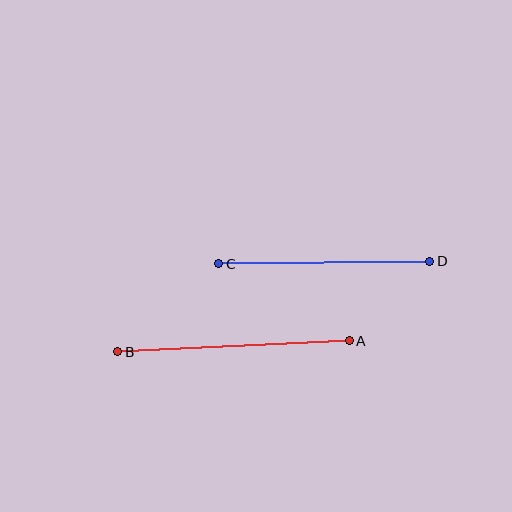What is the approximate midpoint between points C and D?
The midpoint is at approximately (324, 263) pixels.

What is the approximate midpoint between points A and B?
The midpoint is at approximately (233, 346) pixels.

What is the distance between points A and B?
The distance is approximately 231 pixels.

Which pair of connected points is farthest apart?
Points A and B are farthest apart.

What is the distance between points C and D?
The distance is approximately 211 pixels.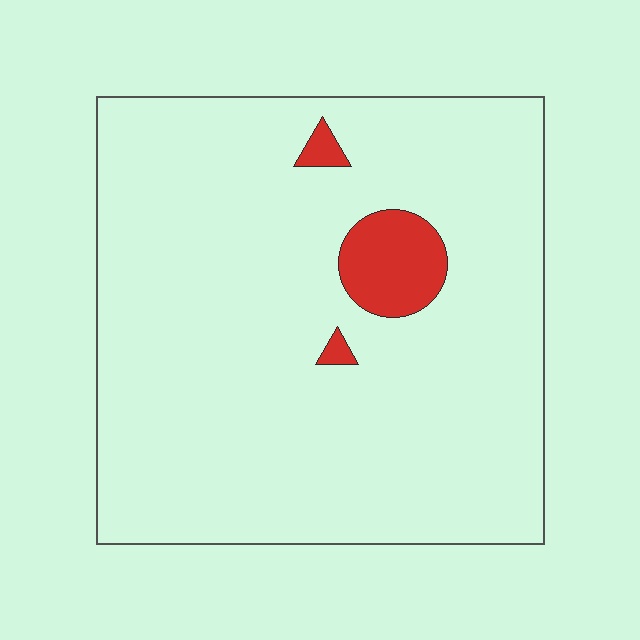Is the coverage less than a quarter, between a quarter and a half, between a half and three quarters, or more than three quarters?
Less than a quarter.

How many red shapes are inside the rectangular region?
3.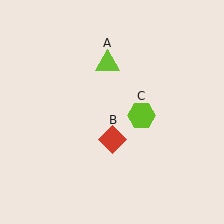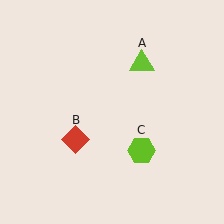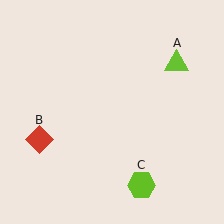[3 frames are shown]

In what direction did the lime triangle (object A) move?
The lime triangle (object A) moved right.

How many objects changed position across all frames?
3 objects changed position: lime triangle (object A), red diamond (object B), lime hexagon (object C).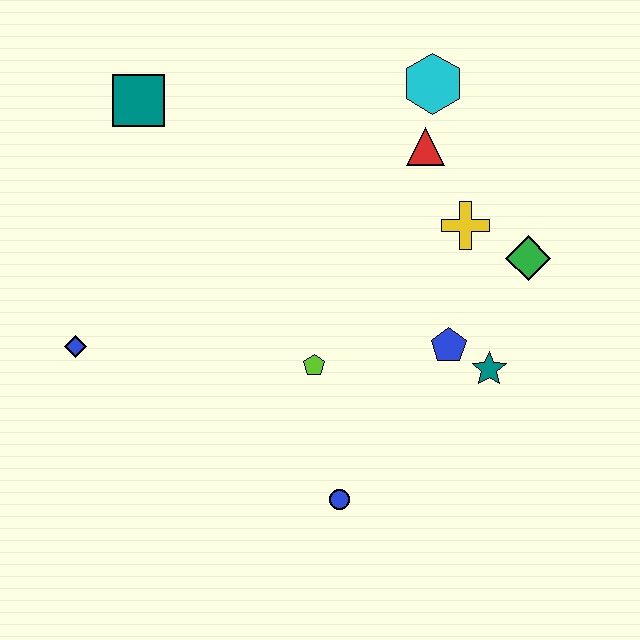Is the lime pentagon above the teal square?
No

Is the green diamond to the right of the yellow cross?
Yes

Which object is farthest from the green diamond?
The blue diamond is farthest from the green diamond.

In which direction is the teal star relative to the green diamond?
The teal star is below the green diamond.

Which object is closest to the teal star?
The blue pentagon is closest to the teal star.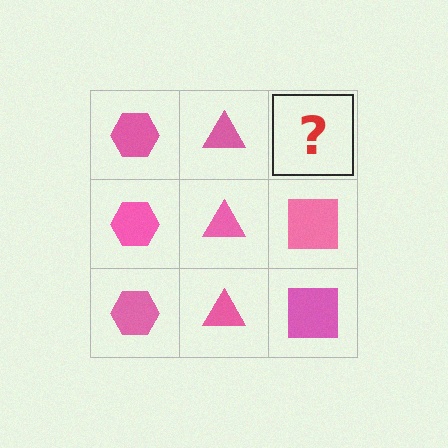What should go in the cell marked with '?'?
The missing cell should contain a pink square.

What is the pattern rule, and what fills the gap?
The rule is that each column has a consistent shape. The gap should be filled with a pink square.